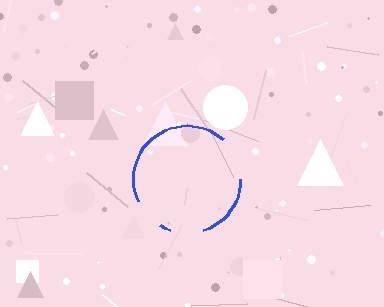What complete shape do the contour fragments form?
The contour fragments form a circle.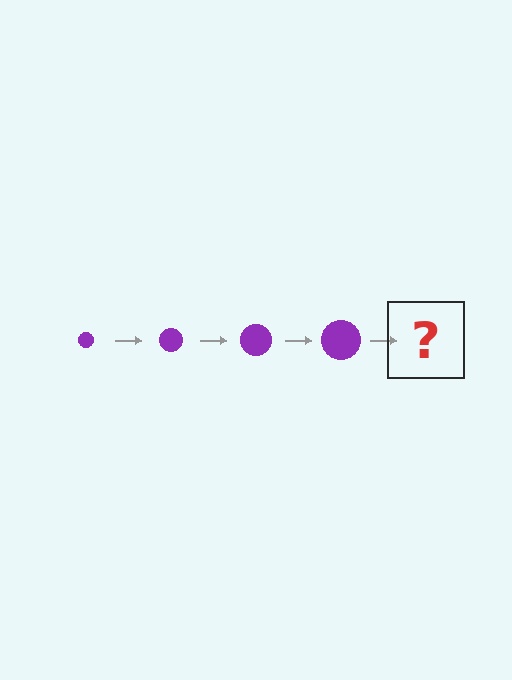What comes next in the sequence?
The next element should be a purple circle, larger than the previous one.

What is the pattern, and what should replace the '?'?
The pattern is that the circle gets progressively larger each step. The '?' should be a purple circle, larger than the previous one.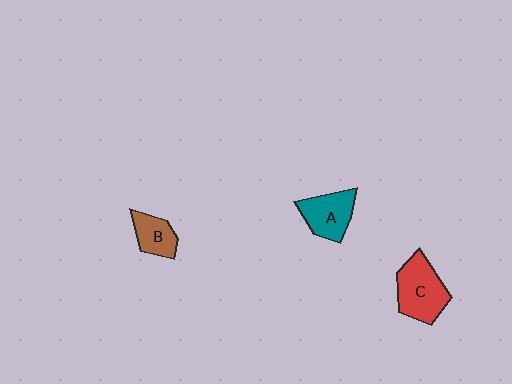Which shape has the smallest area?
Shape B (brown).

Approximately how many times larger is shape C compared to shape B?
Approximately 1.8 times.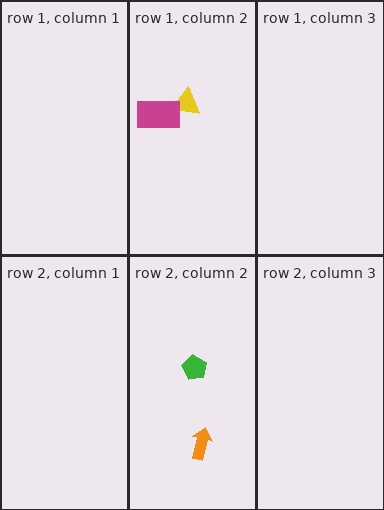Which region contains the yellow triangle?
The row 1, column 2 region.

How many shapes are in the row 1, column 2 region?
2.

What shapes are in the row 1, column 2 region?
The yellow triangle, the magenta rectangle.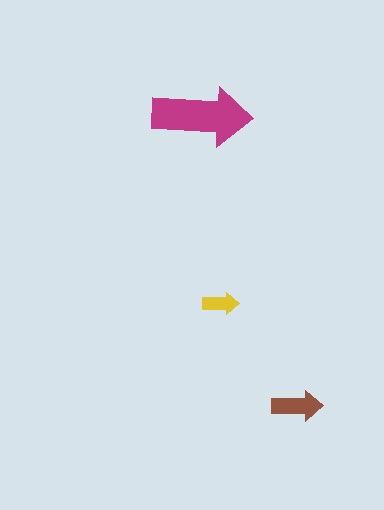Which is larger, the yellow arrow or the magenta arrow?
The magenta one.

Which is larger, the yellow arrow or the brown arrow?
The brown one.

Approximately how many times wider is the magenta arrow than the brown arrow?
About 2 times wider.